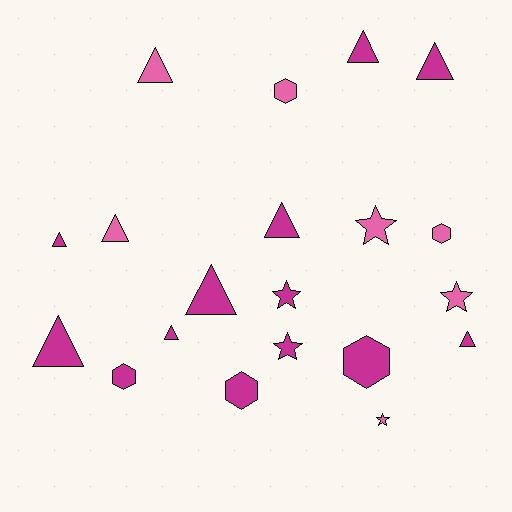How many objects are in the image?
There are 20 objects.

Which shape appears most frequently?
Triangle, with 10 objects.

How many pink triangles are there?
There are 2 pink triangles.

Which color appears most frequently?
Magenta, with 13 objects.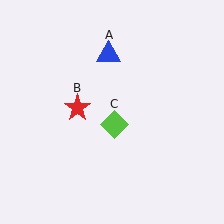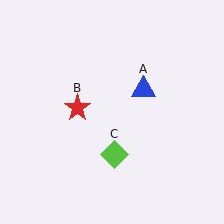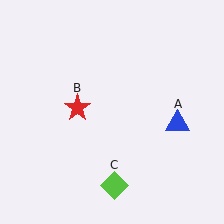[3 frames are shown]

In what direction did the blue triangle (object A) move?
The blue triangle (object A) moved down and to the right.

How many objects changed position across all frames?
2 objects changed position: blue triangle (object A), lime diamond (object C).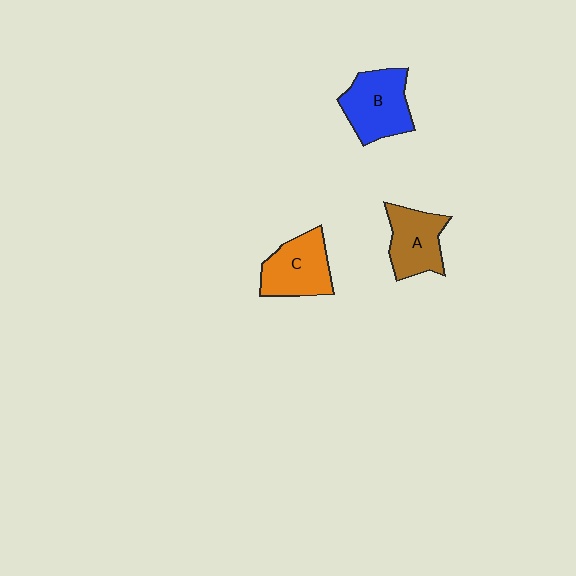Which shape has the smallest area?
Shape A (brown).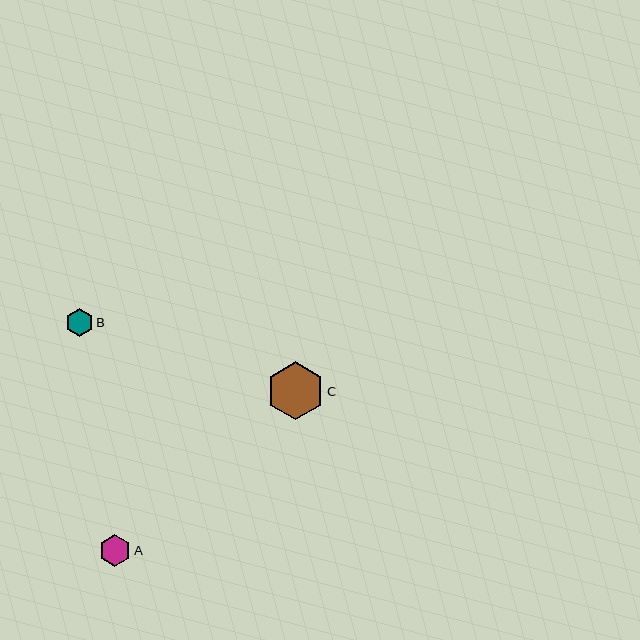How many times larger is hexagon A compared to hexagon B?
Hexagon A is approximately 1.1 times the size of hexagon B.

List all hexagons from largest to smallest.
From largest to smallest: C, A, B.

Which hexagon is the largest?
Hexagon C is the largest with a size of approximately 58 pixels.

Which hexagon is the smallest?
Hexagon B is the smallest with a size of approximately 27 pixels.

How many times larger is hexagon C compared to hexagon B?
Hexagon C is approximately 2.1 times the size of hexagon B.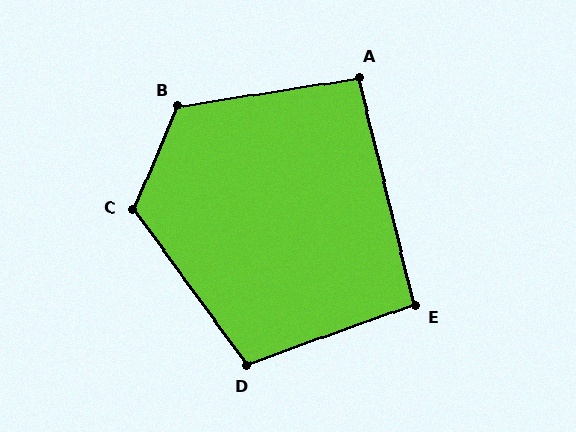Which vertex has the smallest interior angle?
A, at approximately 95 degrees.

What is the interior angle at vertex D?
Approximately 106 degrees (obtuse).